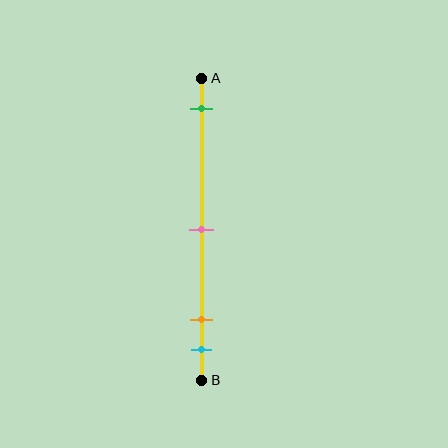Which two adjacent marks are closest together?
The orange and cyan marks are the closest adjacent pair.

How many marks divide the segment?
There are 4 marks dividing the segment.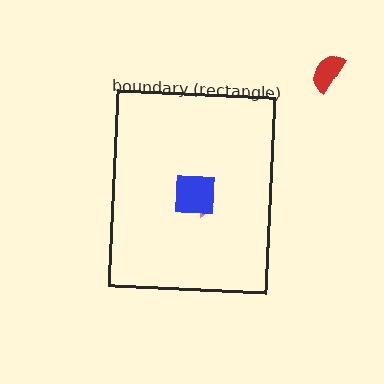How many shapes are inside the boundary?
3 inside, 1 outside.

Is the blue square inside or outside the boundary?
Inside.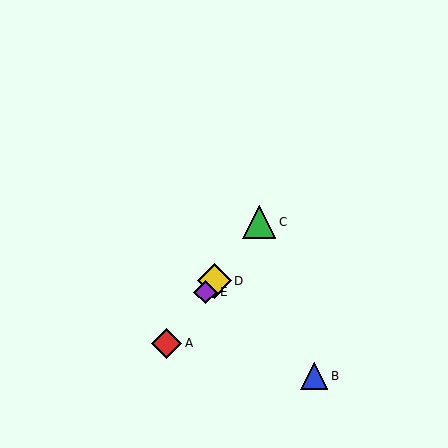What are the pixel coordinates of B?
Object B is at (314, 376).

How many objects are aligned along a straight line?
4 objects (A, C, D, E) are aligned along a straight line.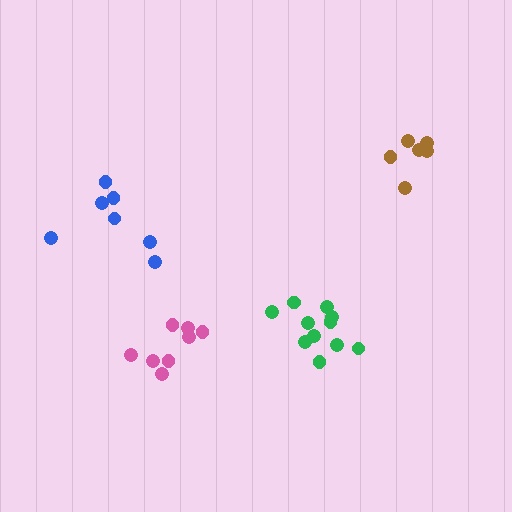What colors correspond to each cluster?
The clusters are colored: blue, pink, green, brown.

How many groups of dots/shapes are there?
There are 4 groups.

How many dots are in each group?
Group 1: 7 dots, Group 2: 8 dots, Group 3: 11 dots, Group 4: 6 dots (32 total).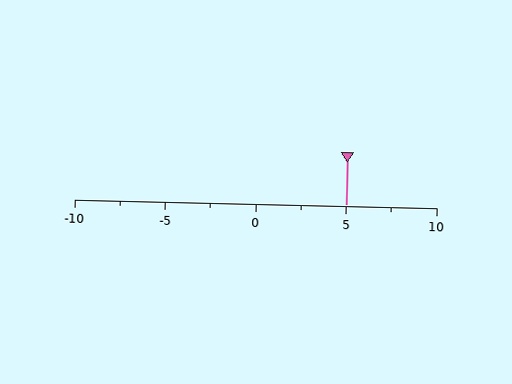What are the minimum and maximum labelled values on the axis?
The axis runs from -10 to 10.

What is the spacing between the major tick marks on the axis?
The major ticks are spaced 5 apart.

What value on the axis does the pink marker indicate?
The marker indicates approximately 5.